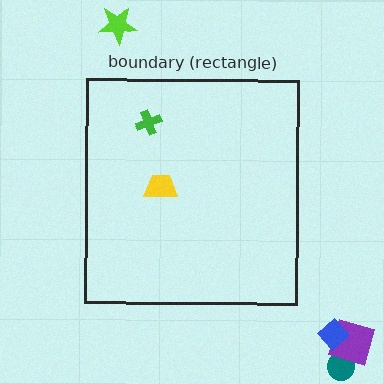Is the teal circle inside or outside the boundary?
Outside.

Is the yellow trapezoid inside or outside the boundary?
Inside.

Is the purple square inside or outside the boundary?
Outside.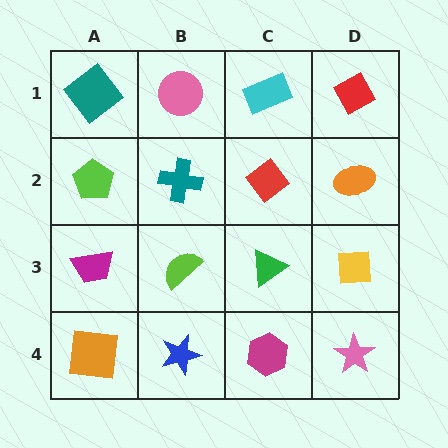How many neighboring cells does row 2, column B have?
4.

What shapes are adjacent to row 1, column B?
A teal cross (row 2, column B), a teal diamond (row 1, column A), a cyan rectangle (row 1, column C).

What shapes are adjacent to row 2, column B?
A pink circle (row 1, column B), a lime semicircle (row 3, column B), a lime pentagon (row 2, column A), a red diamond (row 2, column C).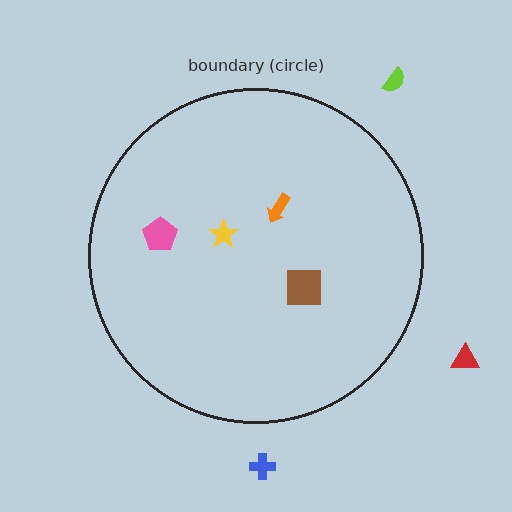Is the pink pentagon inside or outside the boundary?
Inside.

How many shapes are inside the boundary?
4 inside, 3 outside.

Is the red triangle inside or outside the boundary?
Outside.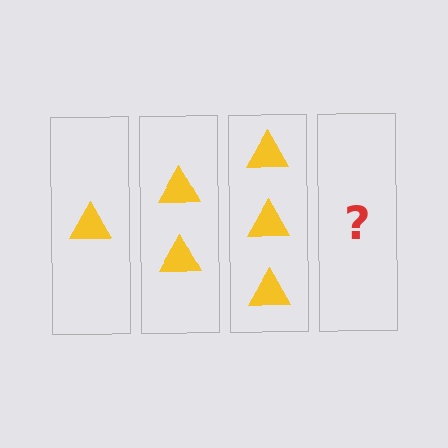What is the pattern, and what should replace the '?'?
The pattern is that each step adds one more triangle. The '?' should be 4 triangles.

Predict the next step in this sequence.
The next step is 4 triangles.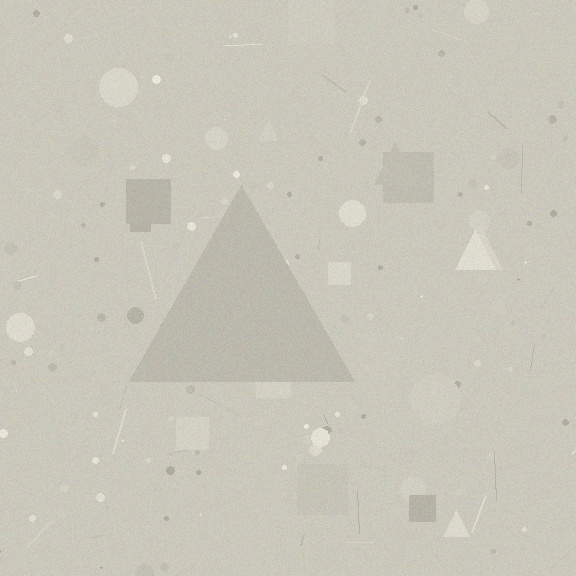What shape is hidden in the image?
A triangle is hidden in the image.